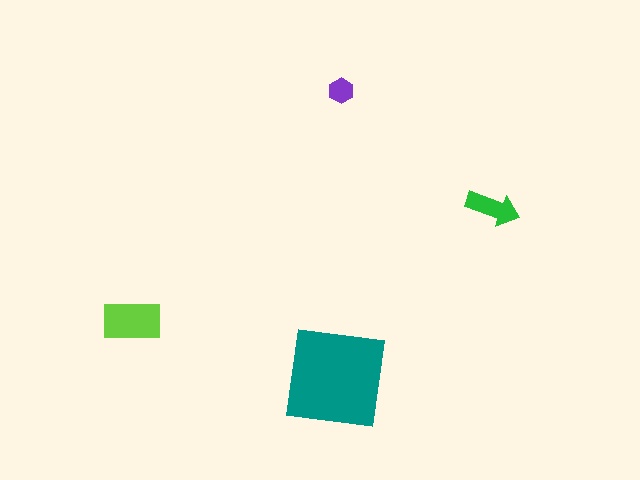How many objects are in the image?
There are 4 objects in the image.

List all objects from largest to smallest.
The teal square, the lime rectangle, the green arrow, the purple hexagon.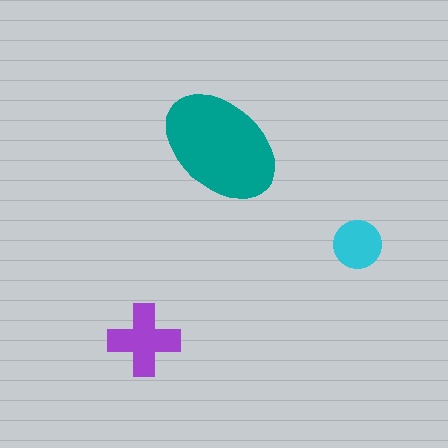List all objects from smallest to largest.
The cyan circle, the purple cross, the teal ellipse.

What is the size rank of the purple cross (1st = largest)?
2nd.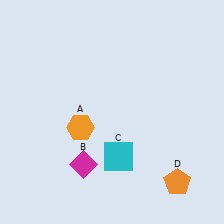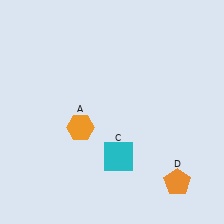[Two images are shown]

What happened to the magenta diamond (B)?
The magenta diamond (B) was removed in Image 2. It was in the bottom-left area of Image 1.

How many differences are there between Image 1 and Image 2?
There is 1 difference between the two images.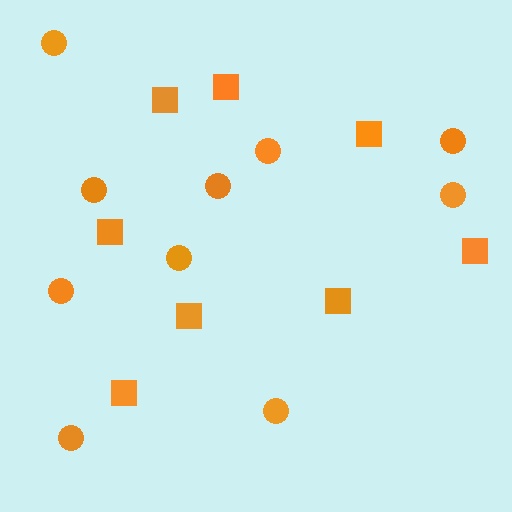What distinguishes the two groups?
There are 2 groups: one group of squares (8) and one group of circles (10).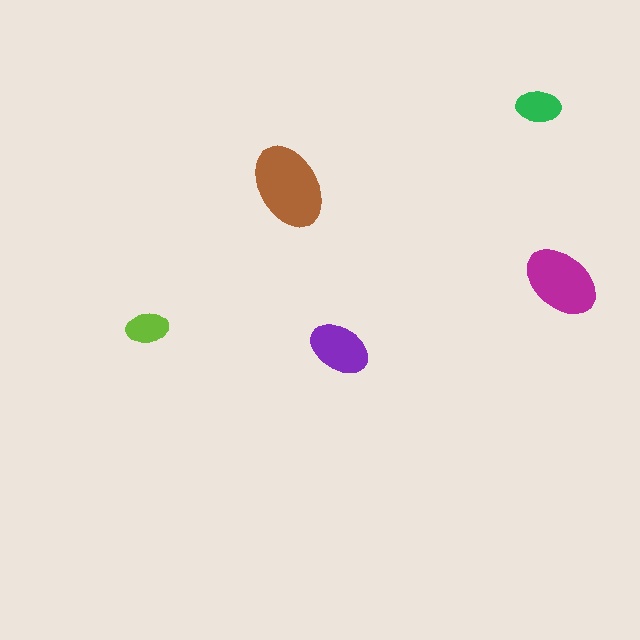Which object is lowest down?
The purple ellipse is bottommost.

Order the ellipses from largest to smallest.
the brown one, the magenta one, the purple one, the green one, the lime one.